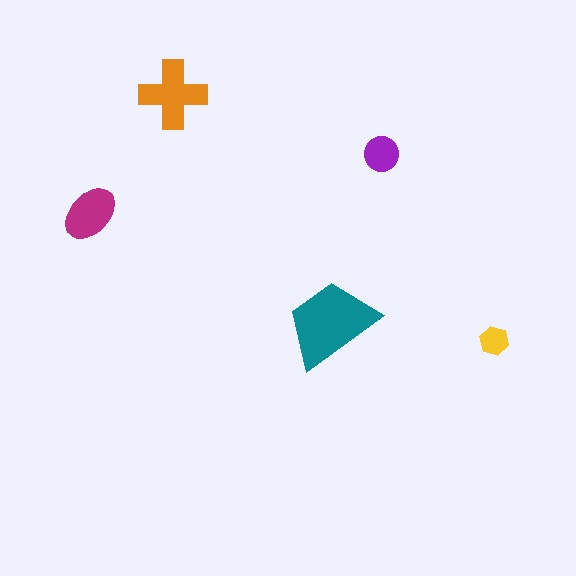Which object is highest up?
The orange cross is topmost.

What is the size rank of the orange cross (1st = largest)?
2nd.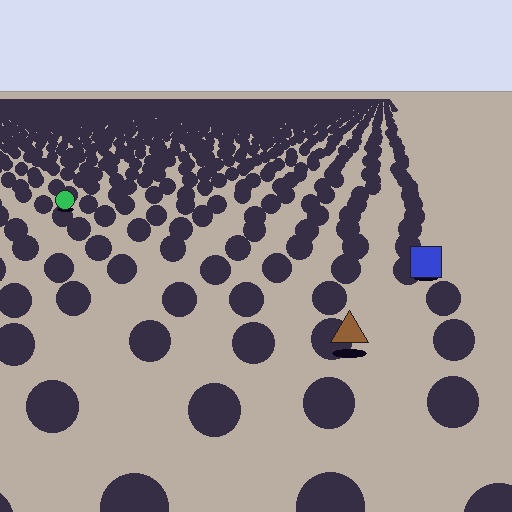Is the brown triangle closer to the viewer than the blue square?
Yes. The brown triangle is closer — you can tell from the texture gradient: the ground texture is coarser near it.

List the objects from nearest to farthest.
From nearest to farthest: the brown triangle, the blue square, the green circle.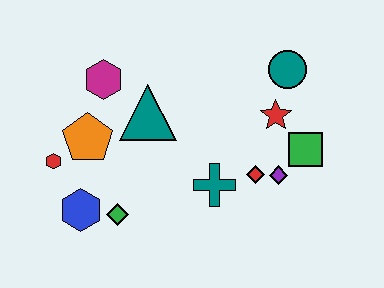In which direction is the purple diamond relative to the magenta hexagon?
The purple diamond is to the right of the magenta hexagon.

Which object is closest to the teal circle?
The red star is closest to the teal circle.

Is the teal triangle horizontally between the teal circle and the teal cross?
No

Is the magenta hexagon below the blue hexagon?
No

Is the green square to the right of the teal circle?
Yes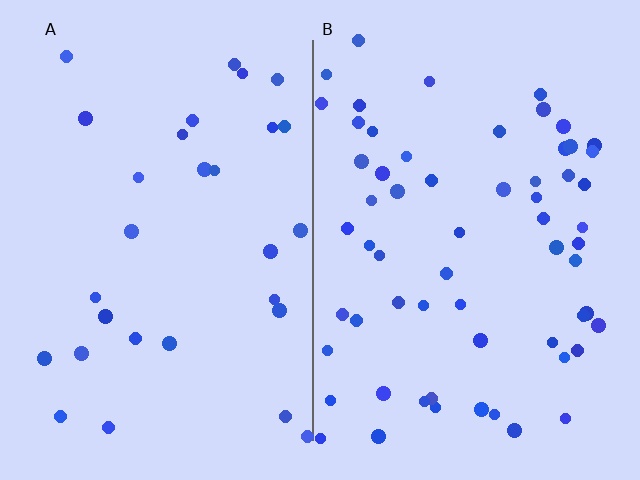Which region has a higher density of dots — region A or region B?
B (the right).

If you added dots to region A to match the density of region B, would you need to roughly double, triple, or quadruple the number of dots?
Approximately double.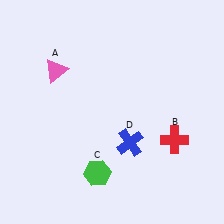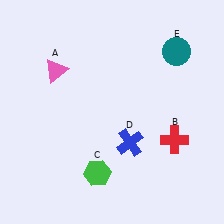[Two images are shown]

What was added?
A teal circle (E) was added in Image 2.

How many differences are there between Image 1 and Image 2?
There is 1 difference between the two images.